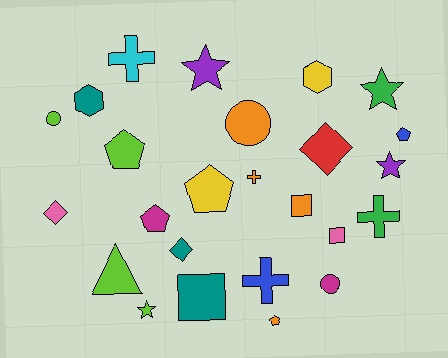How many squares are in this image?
There are 3 squares.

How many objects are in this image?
There are 25 objects.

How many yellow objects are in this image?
There are 2 yellow objects.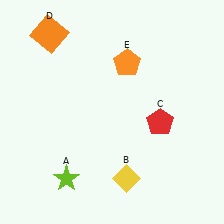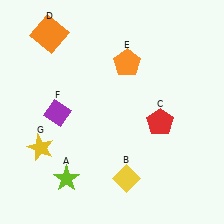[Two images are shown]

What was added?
A purple diamond (F), a yellow star (G) were added in Image 2.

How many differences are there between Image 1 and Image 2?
There are 2 differences between the two images.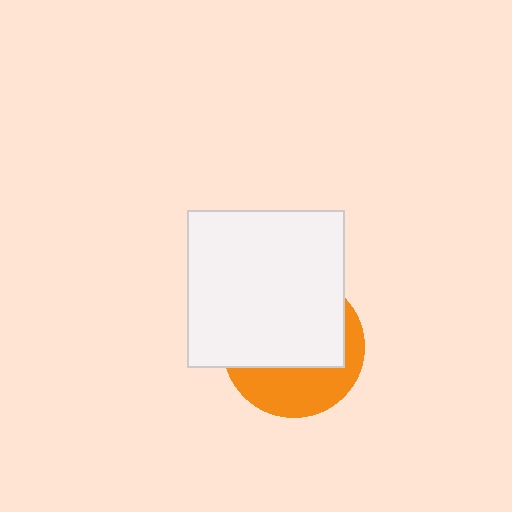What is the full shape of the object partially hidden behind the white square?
The partially hidden object is an orange circle.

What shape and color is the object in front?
The object in front is a white square.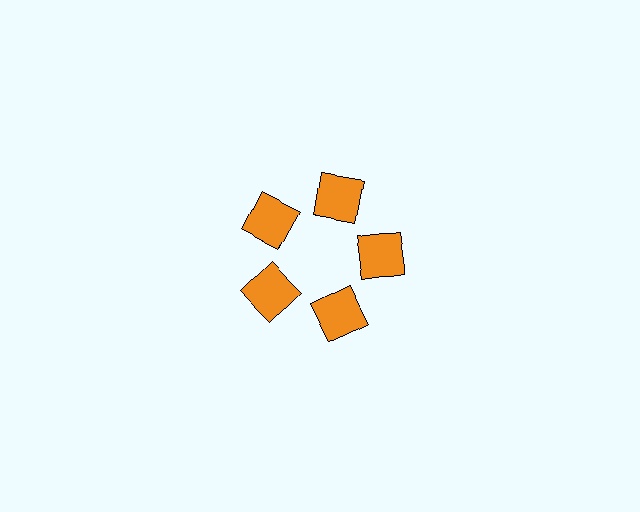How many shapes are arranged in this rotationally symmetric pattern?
There are 5 shapes, arranged in 5 groups of 1.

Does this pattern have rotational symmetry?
Yes, this pattern has 5-fold rotational symmetry. It looks the same after rotating 72 degrees around the center.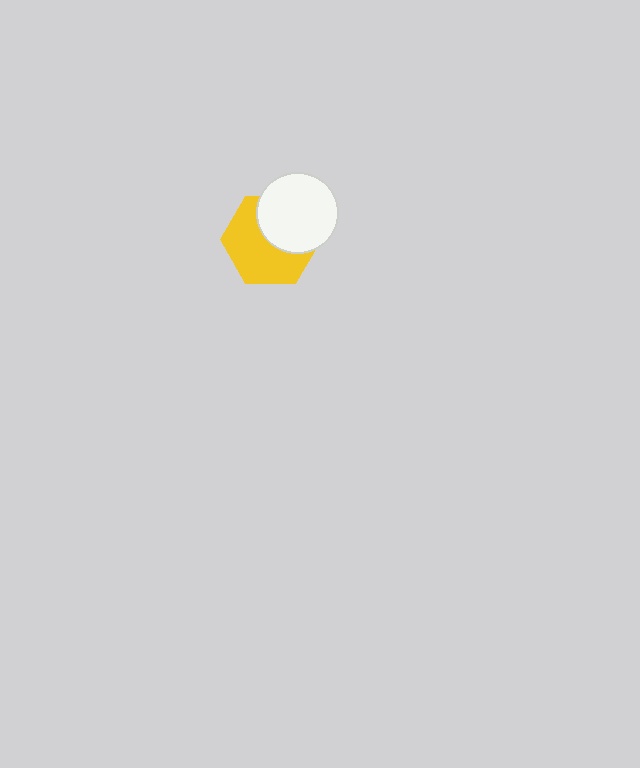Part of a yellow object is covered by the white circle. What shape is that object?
It is a hexagon.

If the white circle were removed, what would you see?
You would see the complete yellow hexagon.